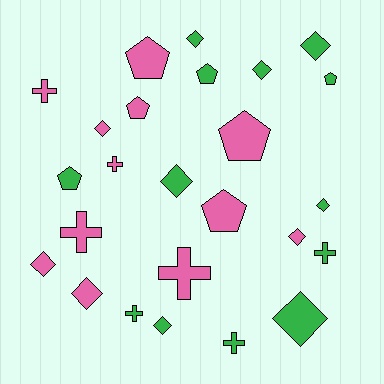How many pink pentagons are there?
There are 4 pink pentagons.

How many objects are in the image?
There are 25 objects.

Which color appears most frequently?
Green, with 13 objects.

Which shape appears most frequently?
Diamond, with 11 objects.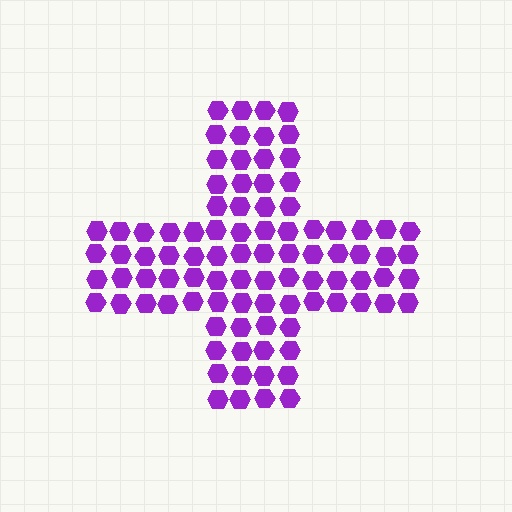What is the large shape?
The large shape is a cross.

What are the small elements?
The small elements are hexagons.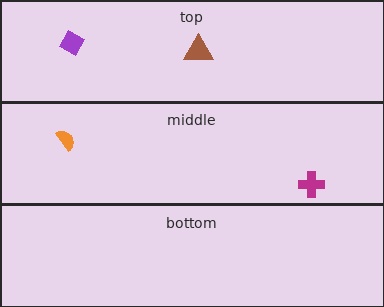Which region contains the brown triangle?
The top region.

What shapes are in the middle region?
The magenta cross, the orange semicircle.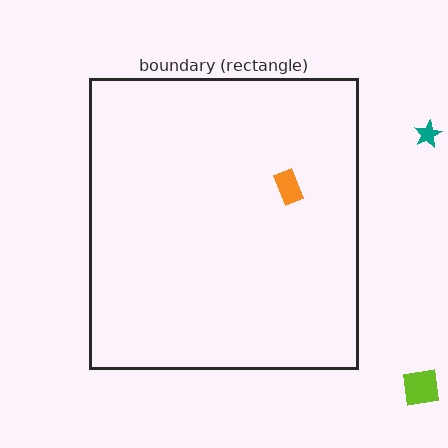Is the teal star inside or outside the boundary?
Outside.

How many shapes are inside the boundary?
1 inside, 2 outside.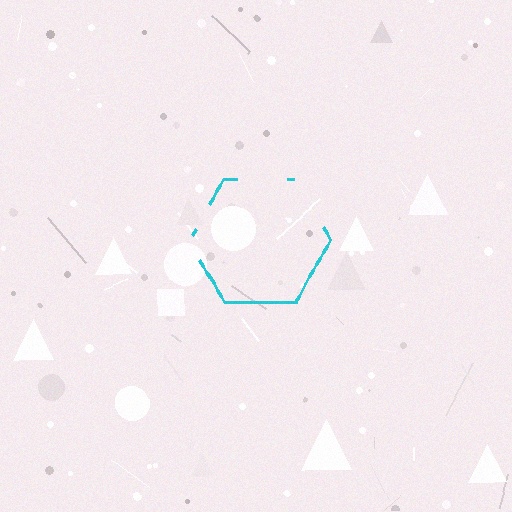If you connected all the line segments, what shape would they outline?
They would outline a hexagon.